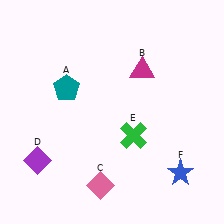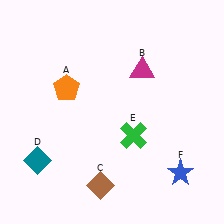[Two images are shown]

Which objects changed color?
A changed from teal to orange. C changed from pink to brown. D changed from purple to teal.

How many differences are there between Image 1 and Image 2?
There are 3 differences between the two images.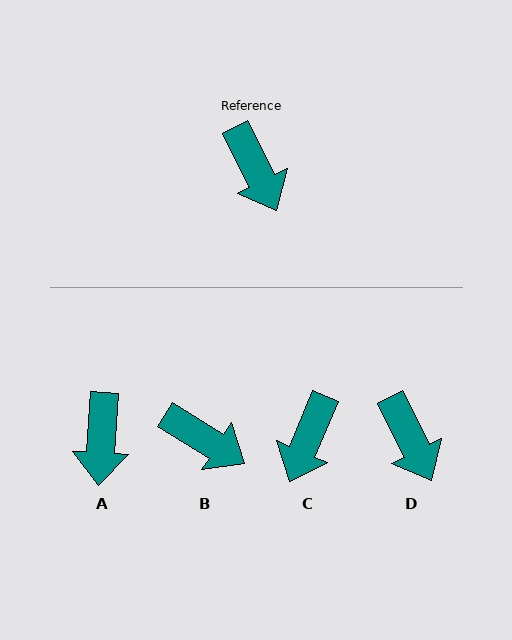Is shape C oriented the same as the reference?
No, it is off by about 50 degrees.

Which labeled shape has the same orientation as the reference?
D.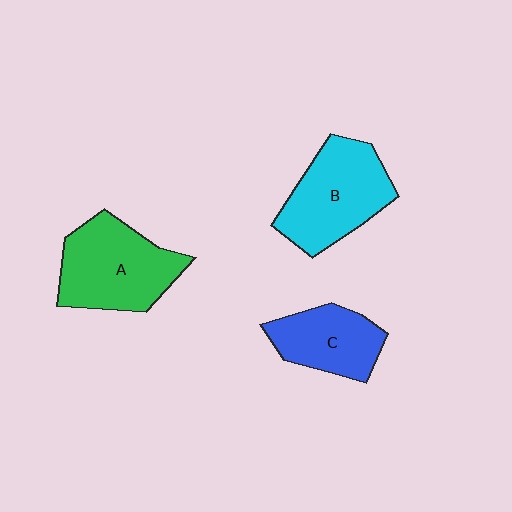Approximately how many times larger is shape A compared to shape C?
Approximately 1.4 times.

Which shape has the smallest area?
Shape C (blue).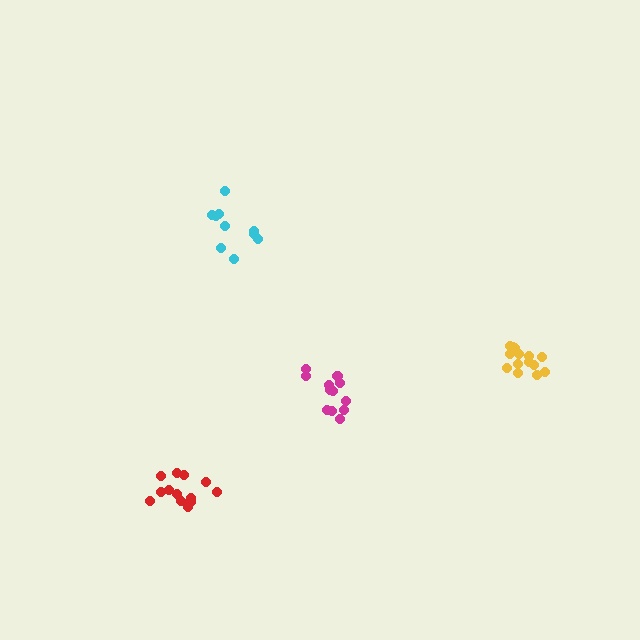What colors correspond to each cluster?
The clusters are colored: red, cyan, magenta, yellow.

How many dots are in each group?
Group 1: 13 dots, Group 2: 10 dots, Group 3: 12 dots, Group 4: 14 dots (49 total).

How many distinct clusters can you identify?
There are 4 distinct clusters.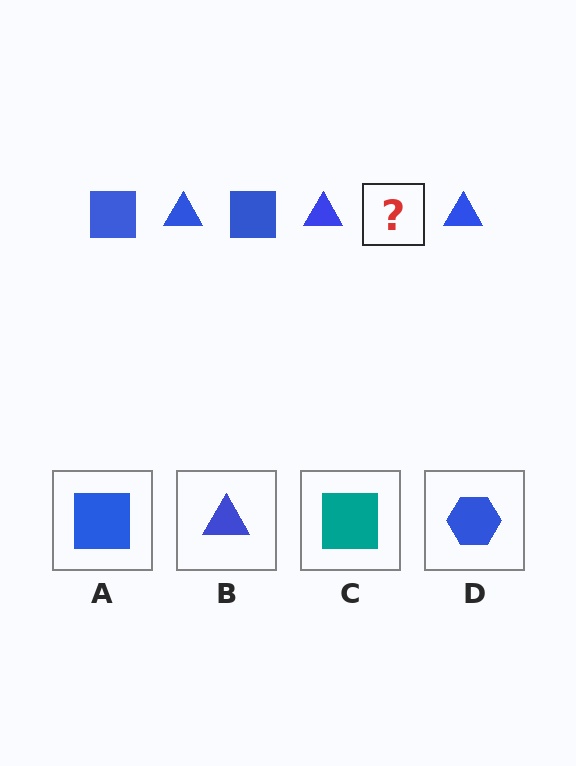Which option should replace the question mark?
Option A.